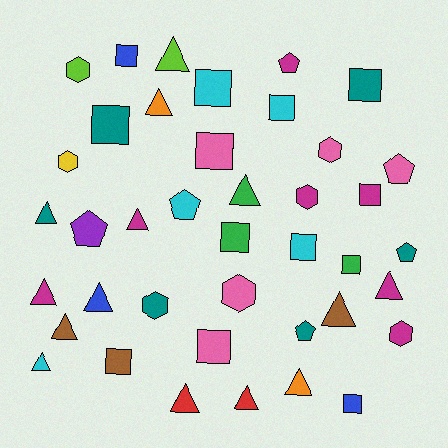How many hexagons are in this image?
There are 7 hexagons.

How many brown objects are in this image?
There are 3 brown objects.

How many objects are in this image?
There are 40 objects.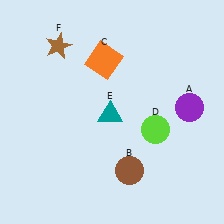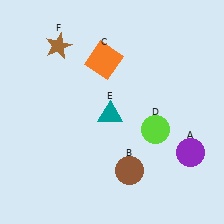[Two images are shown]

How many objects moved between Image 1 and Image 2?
1 object moved between the two images.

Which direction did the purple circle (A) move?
The purple circle (A) moved down.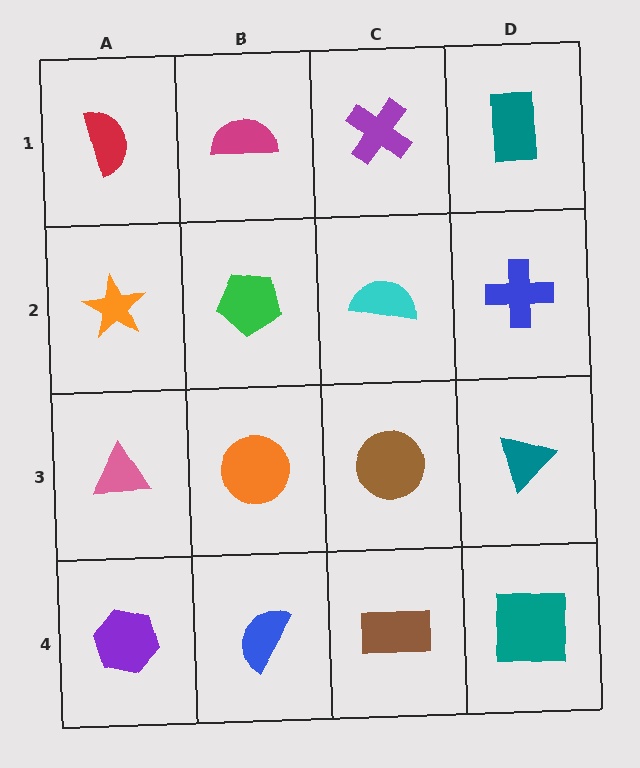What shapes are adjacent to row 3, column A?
An orange star (row 2, column A), a purple hexagon (row 4, column A), an orange circle (row 3, column B).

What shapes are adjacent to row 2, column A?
A red semicircle (row 1, column A), a pink triangle (row 3, column A), a green pentagon (row 2, column B).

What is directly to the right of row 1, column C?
A teal rectangle.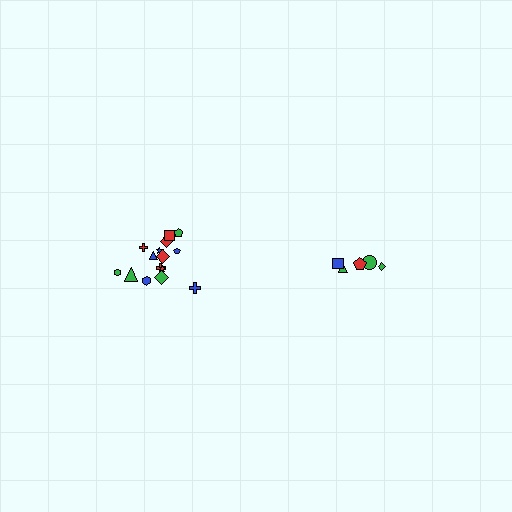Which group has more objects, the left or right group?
The left group.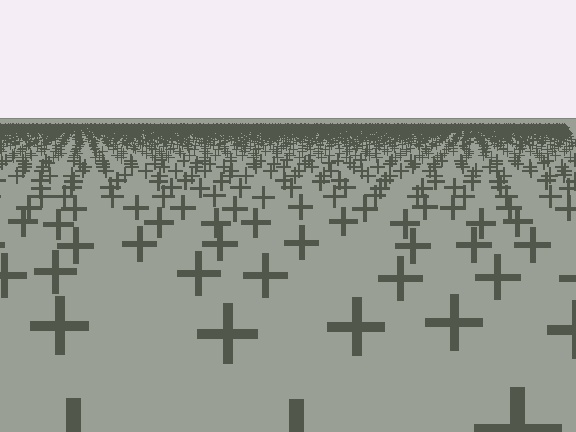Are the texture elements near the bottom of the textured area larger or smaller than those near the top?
Larger. Near the bottom, elements are closer to the viewer and appear at a bigger on-screen size.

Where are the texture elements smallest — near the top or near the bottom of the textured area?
Near the top.